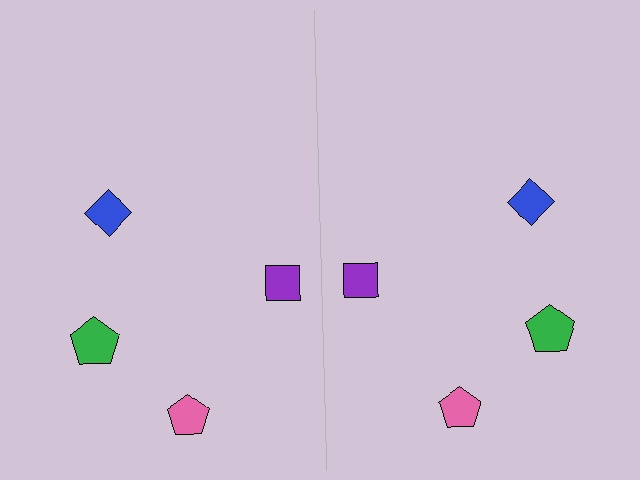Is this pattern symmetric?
Yes, this pattern has bilateral (reflection) symmetry.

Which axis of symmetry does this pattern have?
The pattern has a vertical axis of symmetry running through the center of the image.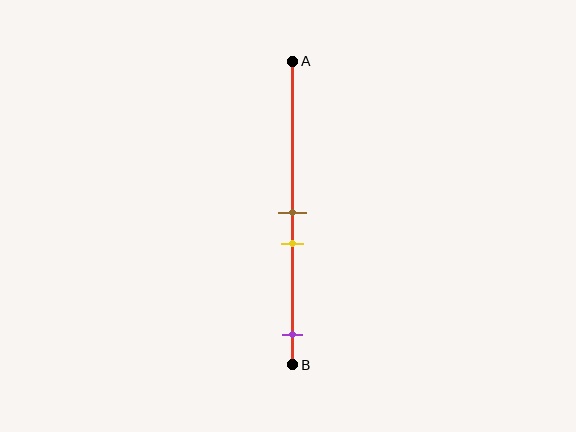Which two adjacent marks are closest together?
The brown and yellow marks are the closest adjacent pair.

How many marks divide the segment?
There are 3 marks dividing the segment.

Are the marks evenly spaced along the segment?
No, the marks are not evenly spaced.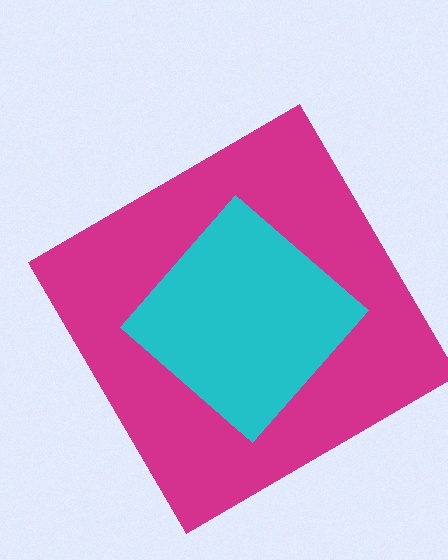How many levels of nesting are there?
2.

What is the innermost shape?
The cyan diamond.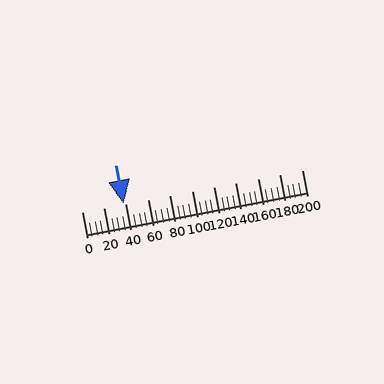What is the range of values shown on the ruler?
The ruler shows values from 0 to 200.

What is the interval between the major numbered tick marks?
The major tick marks are spaced 20 units apart.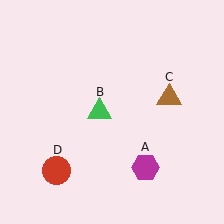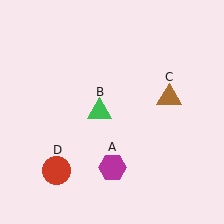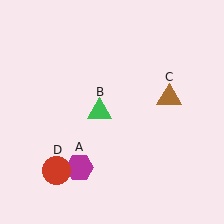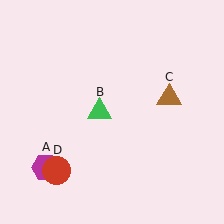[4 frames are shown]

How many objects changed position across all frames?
1 object changed position: magenta hexagon (object A).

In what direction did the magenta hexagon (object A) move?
The magenta hexagon (object A) moved left.